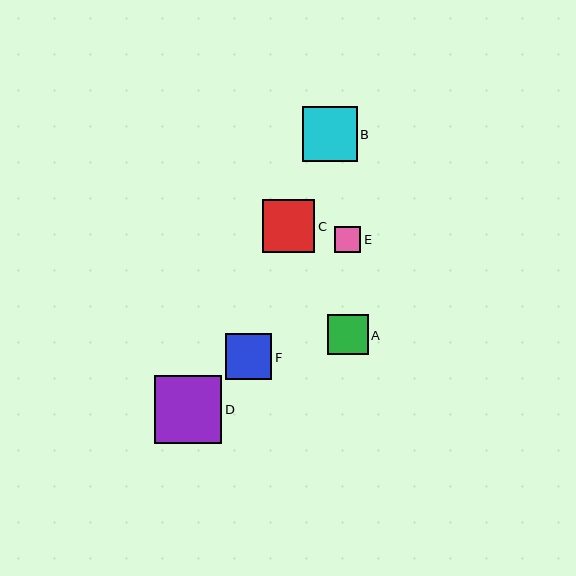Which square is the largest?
Square D is the largest with a size of approximately 68 pixels.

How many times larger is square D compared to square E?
Square D is approximately 2.6 times the size of square E.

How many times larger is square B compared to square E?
Square B is approximately 2.1 times the size of square E.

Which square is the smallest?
Square E is the smallest with a size of approximately 26 pixels.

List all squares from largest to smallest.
From largest to smallest: D, B, C, F, A, E.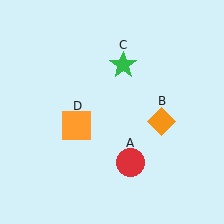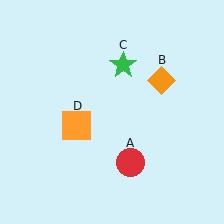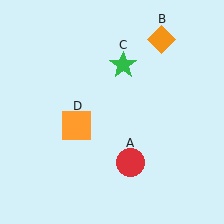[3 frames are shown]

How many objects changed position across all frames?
1 object changed position: orange diamond (object B).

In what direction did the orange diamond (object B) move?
The orange diamond (object B) moved up.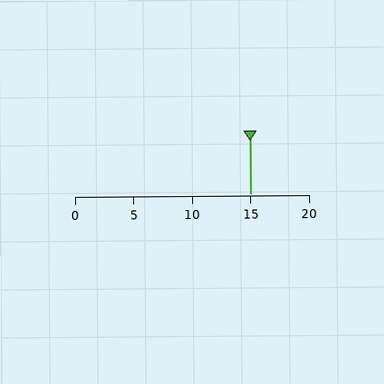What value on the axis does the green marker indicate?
The marker indicates approximately 15.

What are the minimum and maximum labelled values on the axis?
The axis runs from 0 to 20.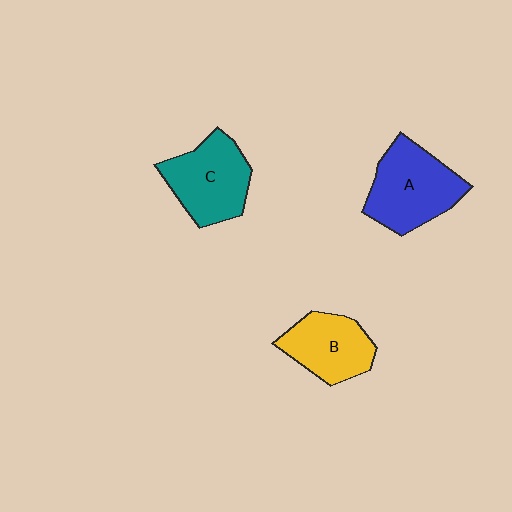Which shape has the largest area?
Shape A (blue).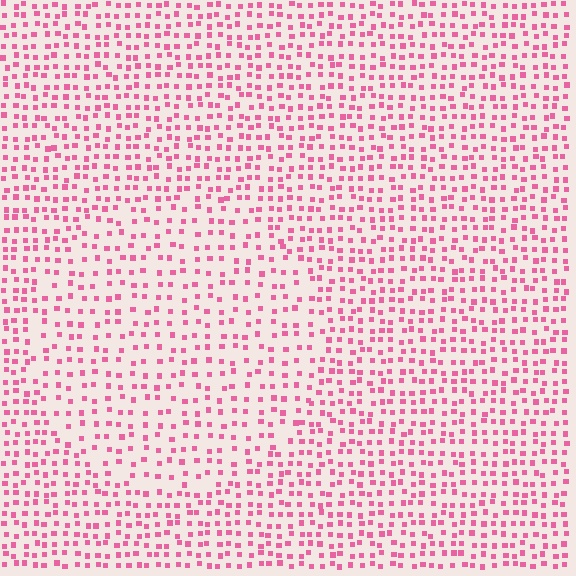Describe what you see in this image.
The image contains small pink elements arranged at two different densities. A circle-shaped region is visible where the elements are less densely packed than the surrounding area.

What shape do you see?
I see a circle.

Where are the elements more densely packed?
The elements are more densely packed outside the circle boundary.